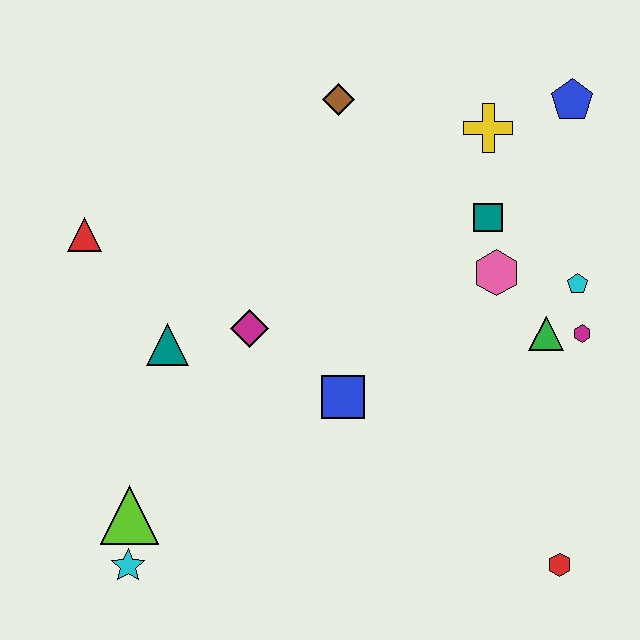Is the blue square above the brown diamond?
No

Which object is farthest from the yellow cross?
The cyan star is farthest from the yellow cross.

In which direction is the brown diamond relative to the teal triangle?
The brown diamond is above the teal triangle.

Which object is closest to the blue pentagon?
The yellow cross is closest to the blue pentagon.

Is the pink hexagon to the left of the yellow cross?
No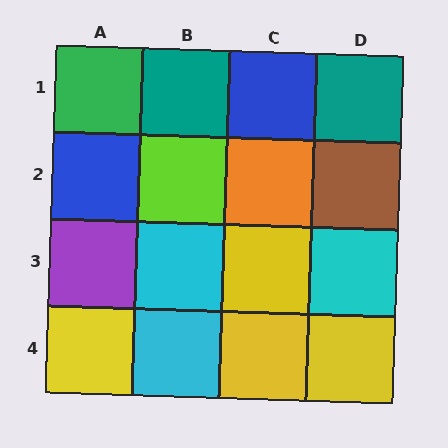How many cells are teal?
2 cells are teal.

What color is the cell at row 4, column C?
Yellow.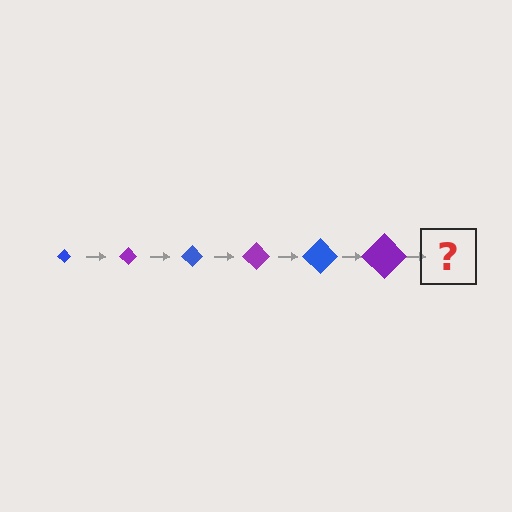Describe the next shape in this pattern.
It should be a blue diamond, larger than the previous one.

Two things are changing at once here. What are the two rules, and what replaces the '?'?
The two rules are that the diamond grows larger each step and the color cycles through blue and purple. The '?' should be a blue diamond, larger than the previous one.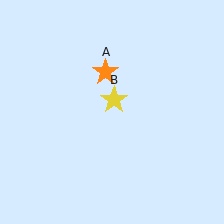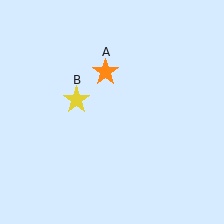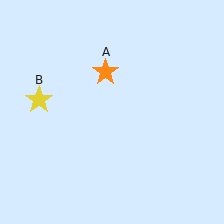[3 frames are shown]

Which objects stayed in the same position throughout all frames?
Orange star (object A) remained stationary.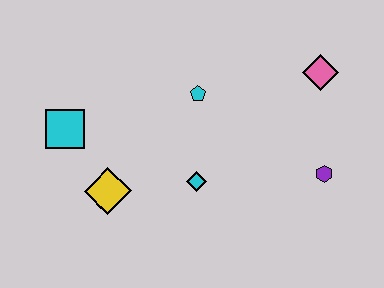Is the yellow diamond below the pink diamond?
Yes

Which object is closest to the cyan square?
The yellow diamond is closest to the cyan square.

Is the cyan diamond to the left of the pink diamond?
Yes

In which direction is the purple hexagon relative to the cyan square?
The purple hexagon is to the right of the cyan square.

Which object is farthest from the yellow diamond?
The pink diamond is farthest from the yellow diamond.